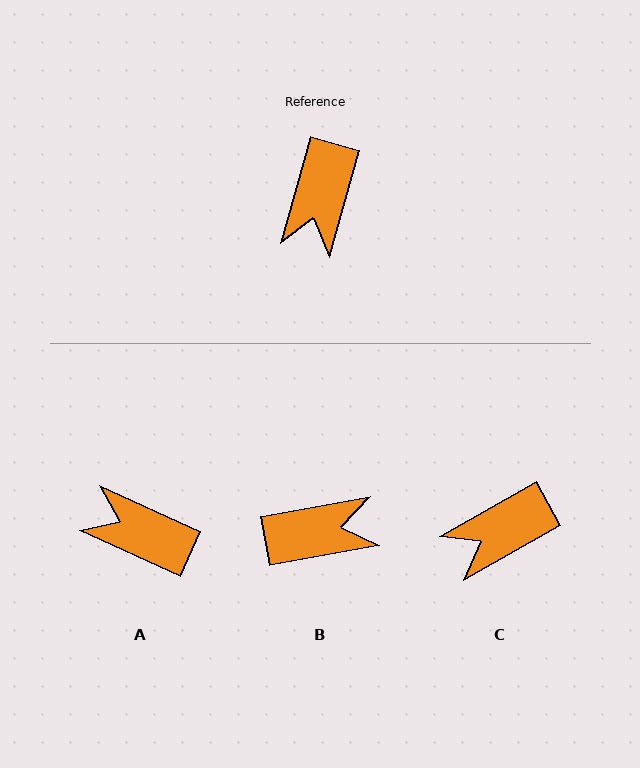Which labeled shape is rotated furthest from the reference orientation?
B, about 116 degrees away.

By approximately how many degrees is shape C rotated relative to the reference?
Approximately 45 degrees clockwise.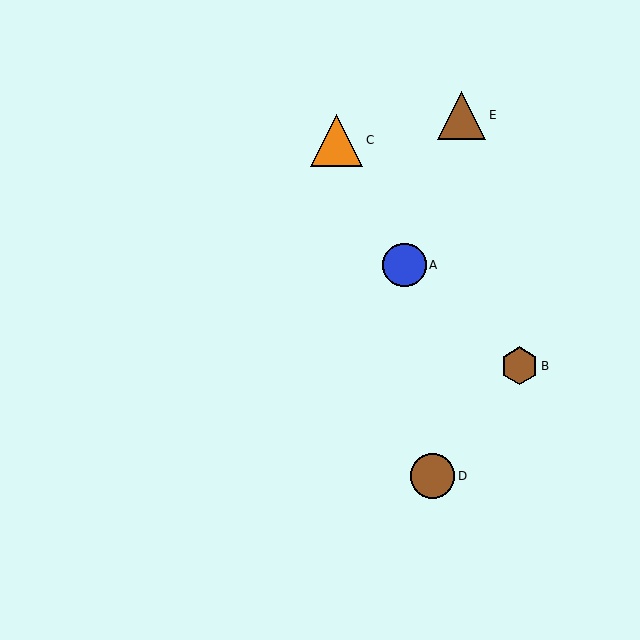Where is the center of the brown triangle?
The center of the brown triangle is at (462, 115).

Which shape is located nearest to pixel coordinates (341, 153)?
The orange triangle (labeled C) at (337, 140) is nearest to that location.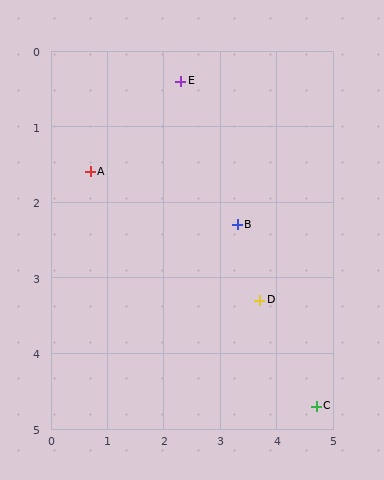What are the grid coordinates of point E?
Point E is at approximately (2.3, 0.4).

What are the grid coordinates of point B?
Point B is at approximately (3.3, 2.3).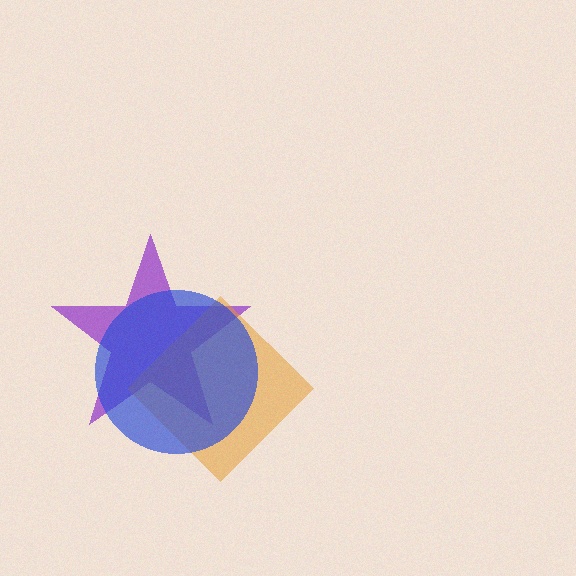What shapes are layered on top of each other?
The layered shapes are: a purple star, an orange diamond, a blue circle.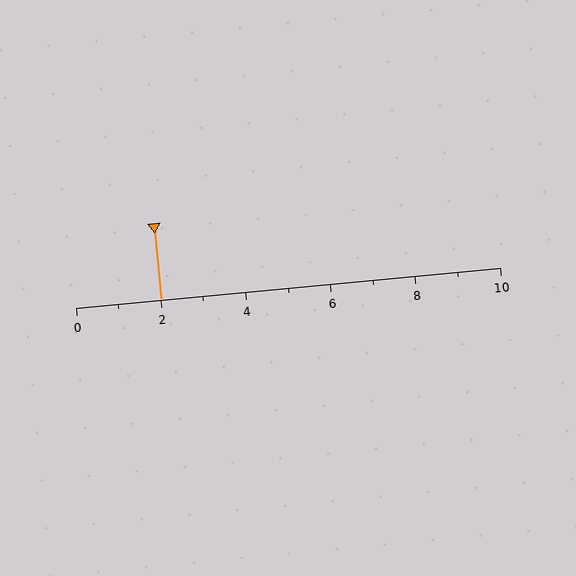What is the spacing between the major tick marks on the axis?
The major ticks are spaced 2 apart.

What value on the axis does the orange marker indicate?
The marker indicates approximately 2.